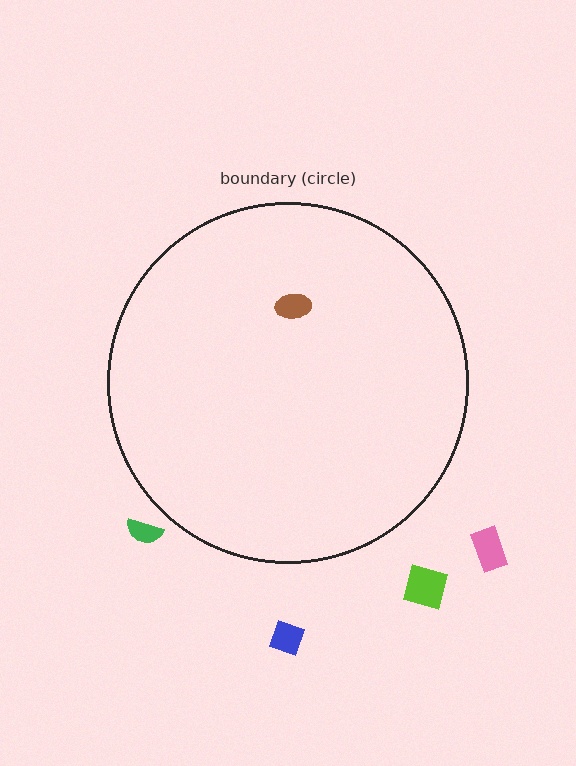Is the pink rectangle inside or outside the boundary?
Outside.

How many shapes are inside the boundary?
1 inside, 4 outside.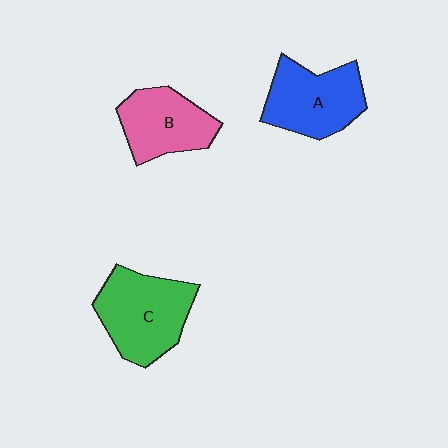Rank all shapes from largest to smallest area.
From largest to smallest: C (green), A (blue), B (pink).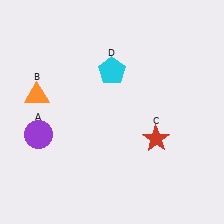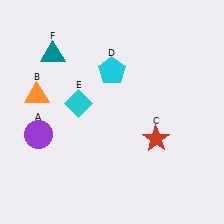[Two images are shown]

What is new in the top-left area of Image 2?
A cyan diamond (E) was added in the top-left area of Image 2.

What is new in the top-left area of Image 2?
A teal triangle (F) was added in the top-left area of Image 2.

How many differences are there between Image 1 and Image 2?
There are 2 differences between the two images.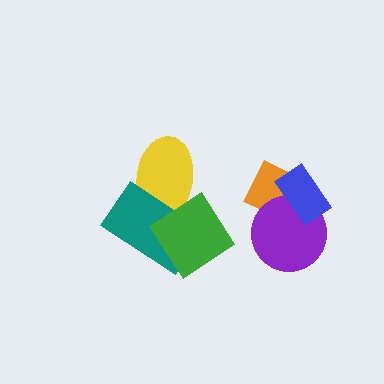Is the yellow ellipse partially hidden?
Yes, it is partially covered by another shape.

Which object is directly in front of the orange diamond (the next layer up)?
The purple circle is directly in front of the orange diamond.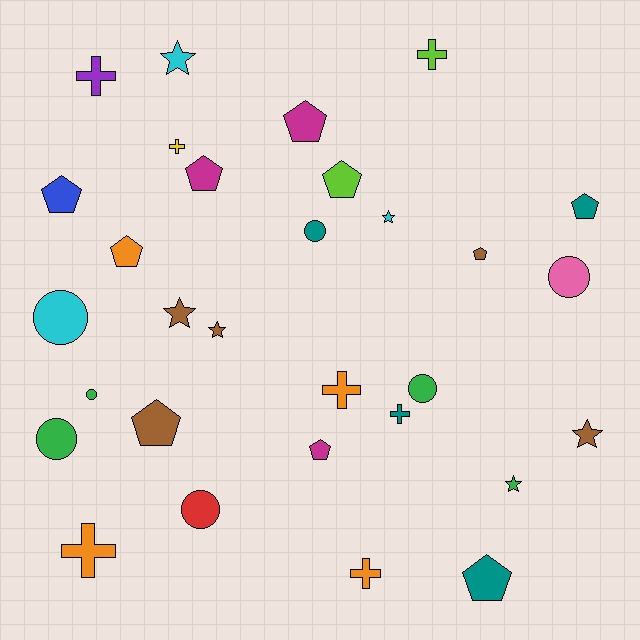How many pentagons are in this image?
There are 10 pentagons.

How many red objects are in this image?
There is 1 red object.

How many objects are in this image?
There are 30 objects.